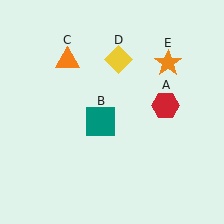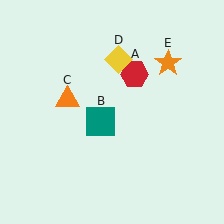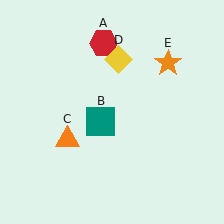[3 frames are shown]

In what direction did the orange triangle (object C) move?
The orange triangle (object C) moved down.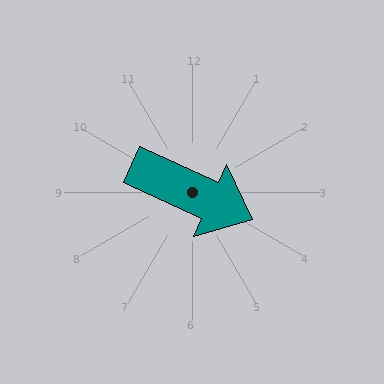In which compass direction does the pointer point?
Southeast.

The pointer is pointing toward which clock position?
Roughly 4 o'clock.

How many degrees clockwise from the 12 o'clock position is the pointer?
Approximately 115 degrees.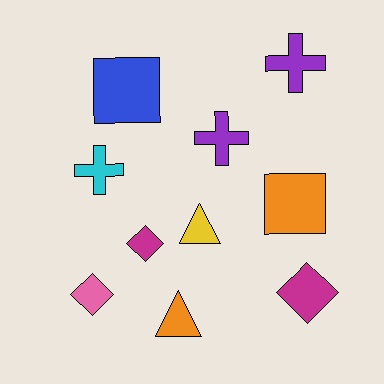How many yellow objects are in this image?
There is 1 yellow object.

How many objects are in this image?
There are 10 objects.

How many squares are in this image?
There are 2 squares.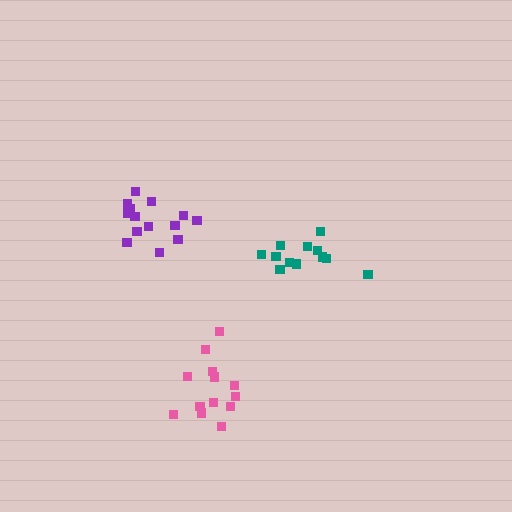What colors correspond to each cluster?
The clusters are colored: teal, purple, pink.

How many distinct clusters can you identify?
There are 3 distinct clusters.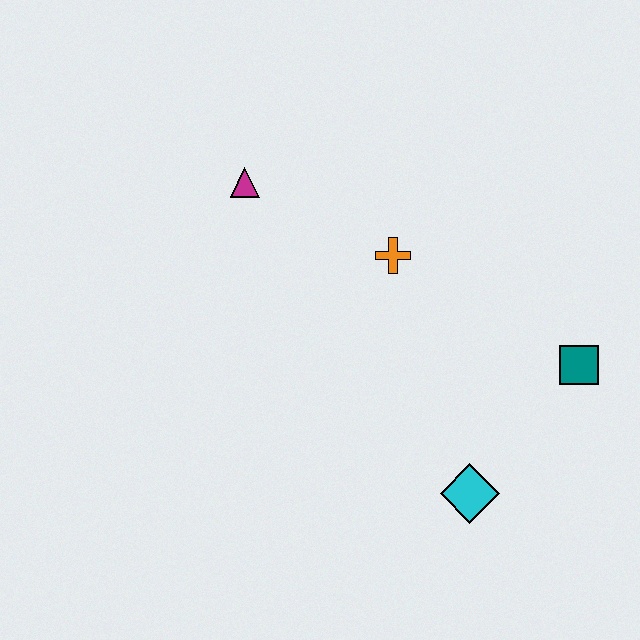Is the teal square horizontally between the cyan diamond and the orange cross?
No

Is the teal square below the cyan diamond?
No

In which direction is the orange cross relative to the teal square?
The orange cross is to the left of the teal square.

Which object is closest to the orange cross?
The magenta triangle is closest to the orange cross.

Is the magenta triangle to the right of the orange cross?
No